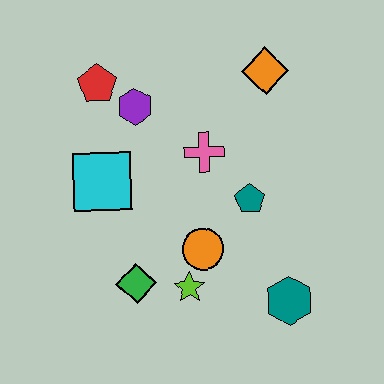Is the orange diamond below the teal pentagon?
No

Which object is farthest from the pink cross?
The teal hexagon is farthest from the pink cross.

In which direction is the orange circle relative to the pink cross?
The orange circle is below the pink cross.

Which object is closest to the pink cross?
The teal pentagon is closest to the pink cross.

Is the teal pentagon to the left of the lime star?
No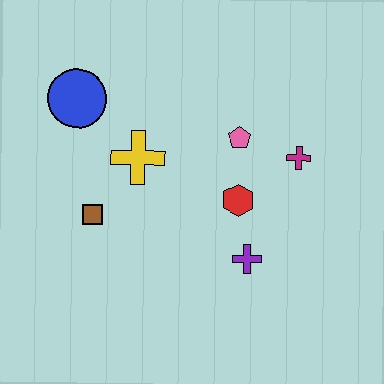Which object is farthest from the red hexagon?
The blue circle is farthest from the red hexagon.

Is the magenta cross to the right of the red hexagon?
Yes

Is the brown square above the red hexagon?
No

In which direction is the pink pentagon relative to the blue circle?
The pink pentagon is to the right of the blue circle.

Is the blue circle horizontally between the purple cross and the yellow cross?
No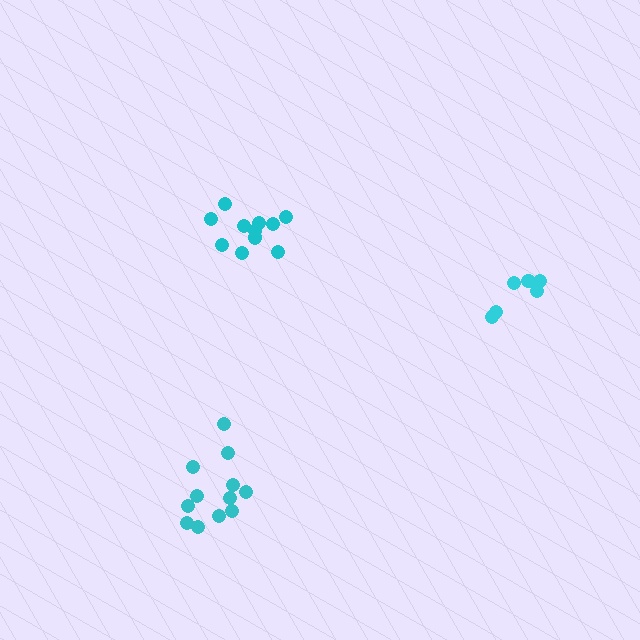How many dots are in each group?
Group 1: 12 dots, Group 2: 11 dots, Group 3: 6 dots (29 total).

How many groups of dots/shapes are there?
There are 3 groups.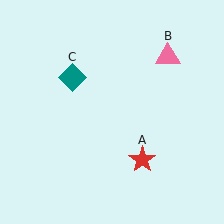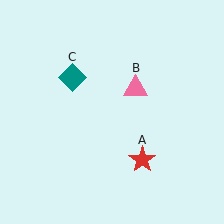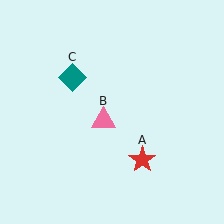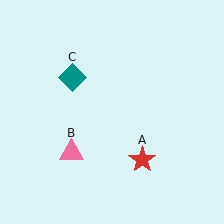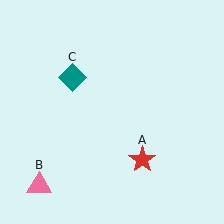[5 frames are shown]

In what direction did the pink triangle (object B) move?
The pink triangle (object B) moved down and to the left.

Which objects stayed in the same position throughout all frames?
Red star (object A) and teal diamond (object C) remained stationary.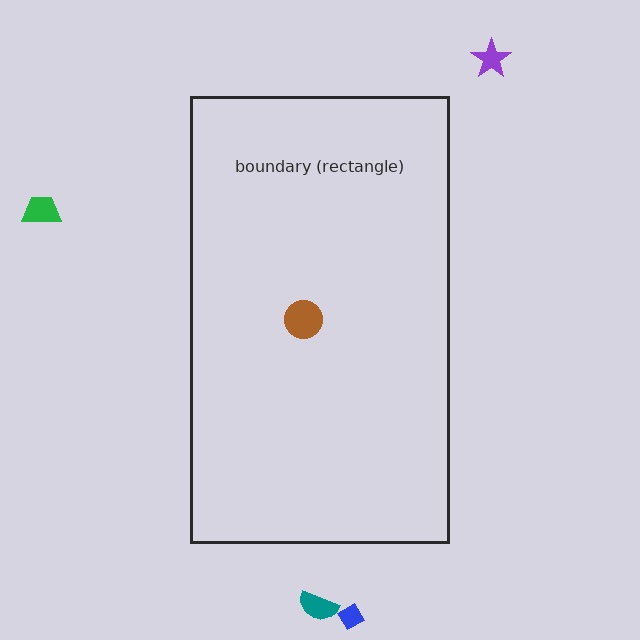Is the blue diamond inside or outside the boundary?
Outside.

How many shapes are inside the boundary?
1 inside, 4 outside.